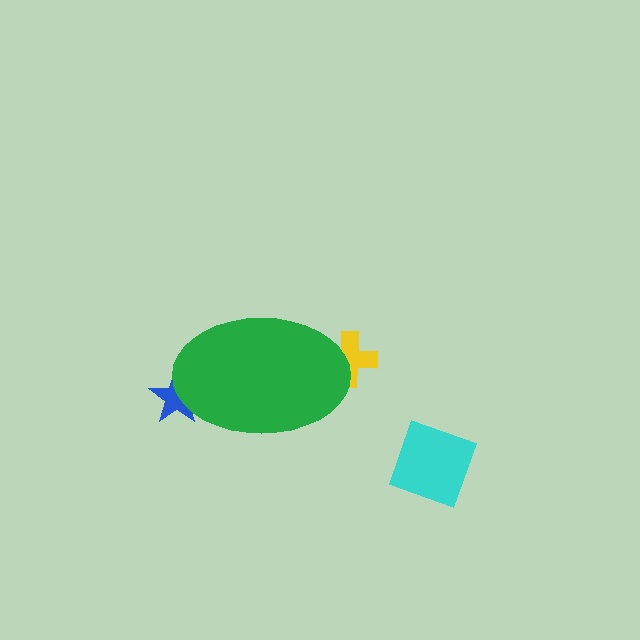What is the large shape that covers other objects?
A green ellipse.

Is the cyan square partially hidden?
No, the cyan square is fully visible.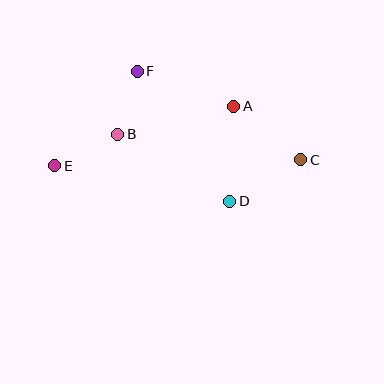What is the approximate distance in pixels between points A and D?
The distance between A and D is approximately 95 pixels.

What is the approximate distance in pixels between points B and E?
The distance between B and E is approximately 70 pixels.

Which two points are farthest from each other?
Points C and E are farthest from each other.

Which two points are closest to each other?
Points B and F are closest to each other.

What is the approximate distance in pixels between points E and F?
The distance between E and F is approximately 125 pixels.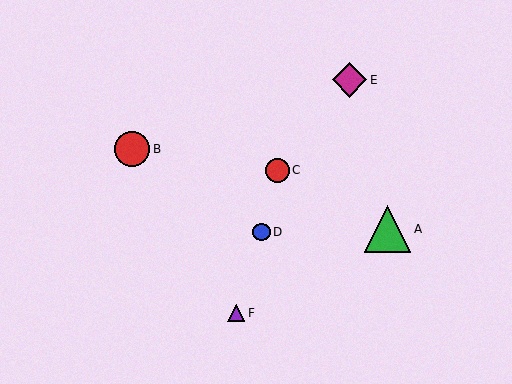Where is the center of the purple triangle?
The center of the purple triangle is at (236, 313).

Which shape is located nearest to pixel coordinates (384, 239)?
The green triangle (labeled A) at (388, 229) is nearest to that location.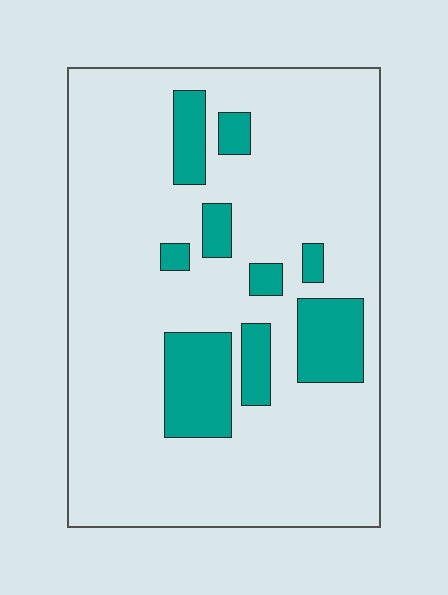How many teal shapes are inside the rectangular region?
9.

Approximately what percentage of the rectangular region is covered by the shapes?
Approximately 15%.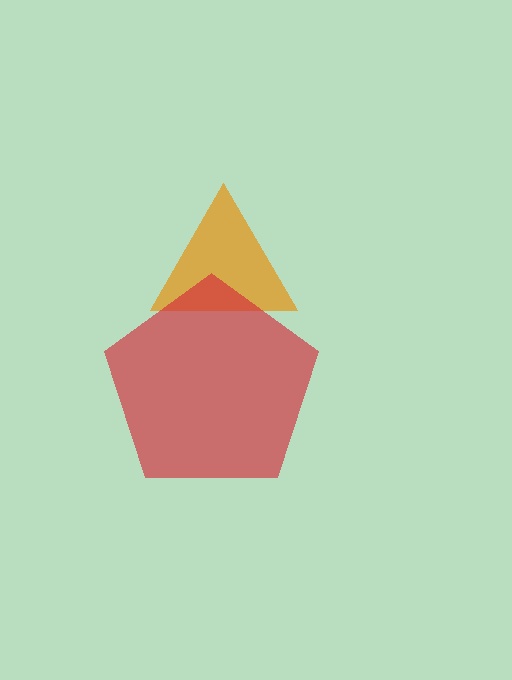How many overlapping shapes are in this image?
There are 2 overlapping shapes in the image.